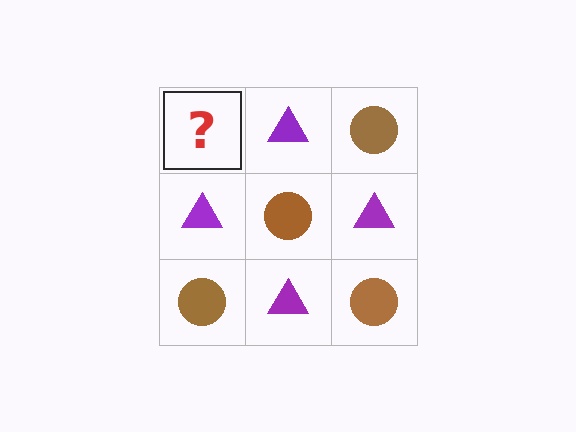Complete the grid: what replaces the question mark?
The question mark should be replaced with a brown circle.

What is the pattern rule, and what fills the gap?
The rule is that it alternates brown circle and purple triangle in a checkerboard pattern. The gap should be filled with a brown circle.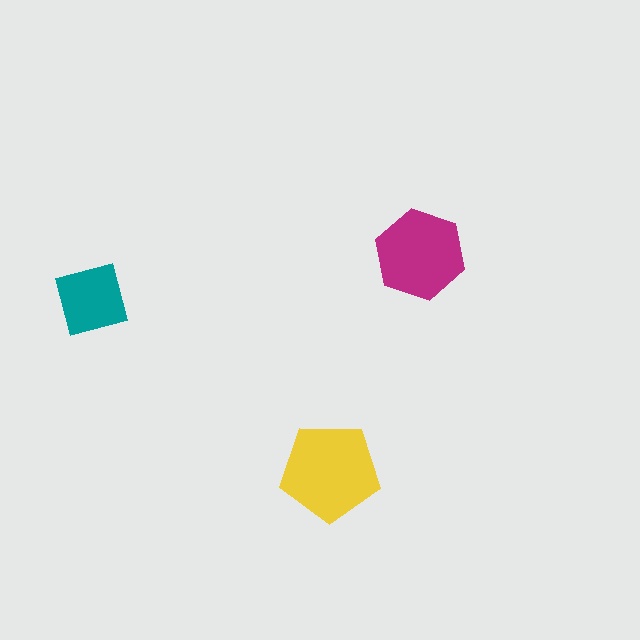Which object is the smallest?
The teal square.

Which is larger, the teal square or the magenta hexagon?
The magenta hexagon.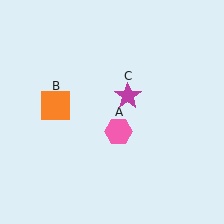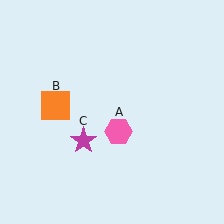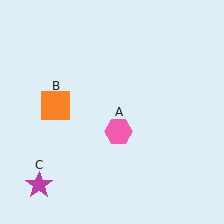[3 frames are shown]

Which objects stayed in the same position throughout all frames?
Pink hexagon (object A) and orange square (object B) remained stationary.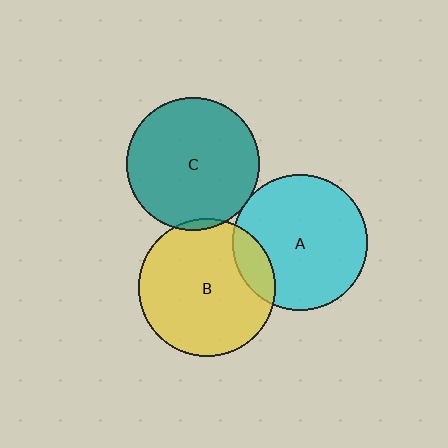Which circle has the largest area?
Circle B (yellow).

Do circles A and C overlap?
Yes.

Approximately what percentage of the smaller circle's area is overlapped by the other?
Approximately 5%.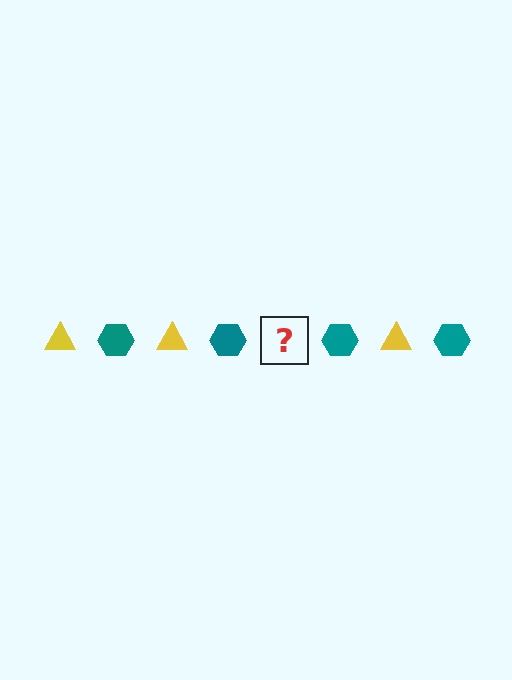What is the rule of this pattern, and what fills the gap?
The rule is that the pattern alternates between yellow triangle and teal hexagon. The gap should be filled with a yellow triangle.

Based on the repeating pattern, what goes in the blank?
The blank should be a yellow triangle.